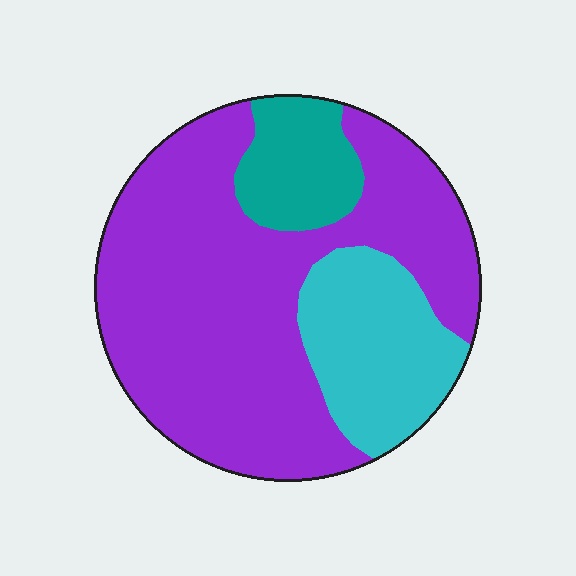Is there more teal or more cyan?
Cyan.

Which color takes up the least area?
Teal, at roughly 10%.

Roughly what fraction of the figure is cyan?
Cyan covers 20% of the figure.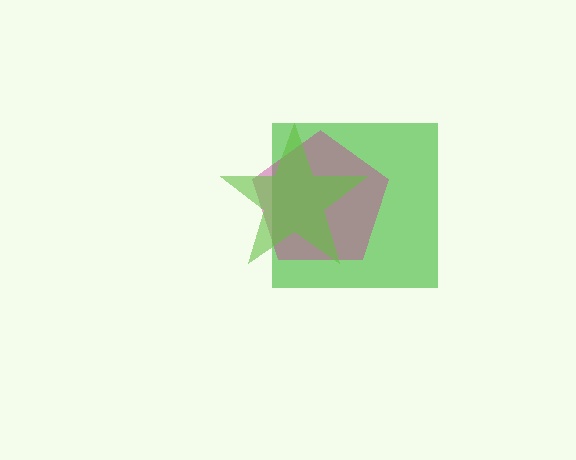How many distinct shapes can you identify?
There are 3 distinct shapes: a green square, a magenta pentagon, a lime star.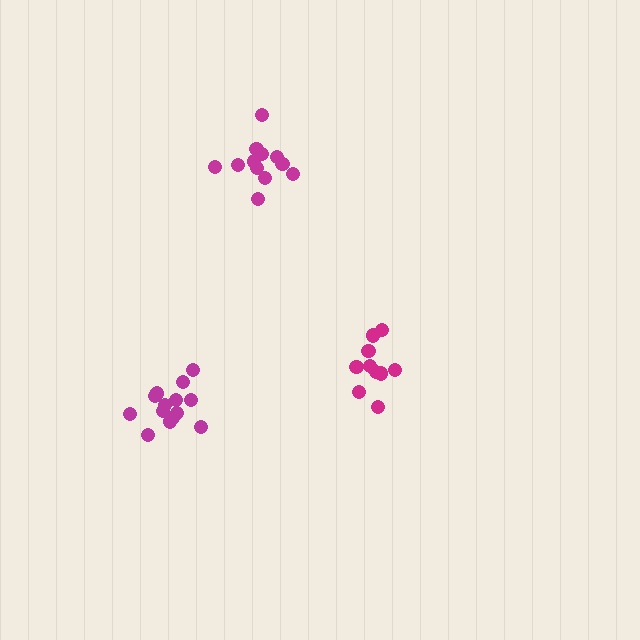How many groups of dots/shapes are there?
There are 3 groups.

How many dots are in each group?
Group 1: 12 dots, Group 2: 10 dots, Group 3: 15 dots (37 total).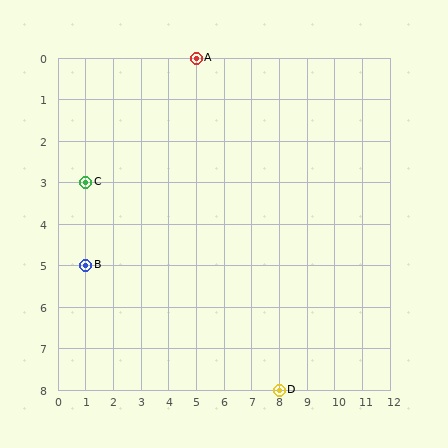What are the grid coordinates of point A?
Point A is at grid coordinates (5, 0).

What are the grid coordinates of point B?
Point B is at grid coordinates (1, 5).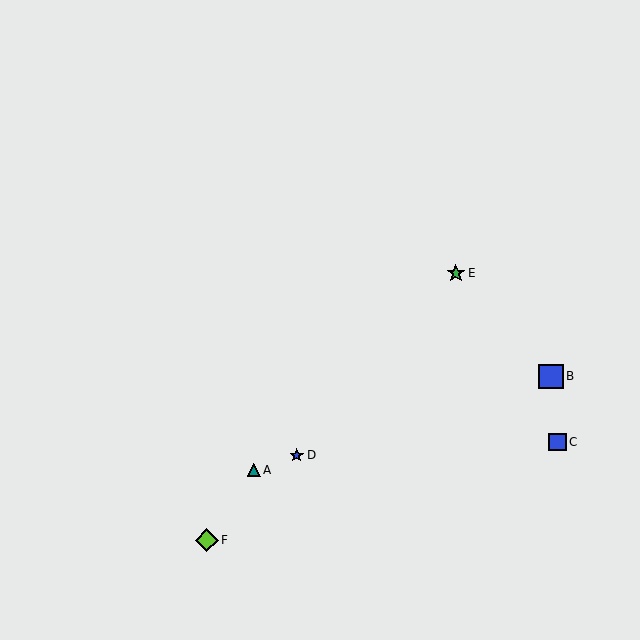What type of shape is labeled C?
Shape C is a blue square.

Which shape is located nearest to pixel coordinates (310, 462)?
The blue star (labeled D) at (297, 455) is nearest to that location.